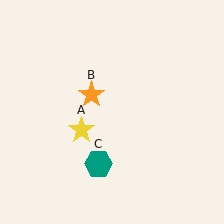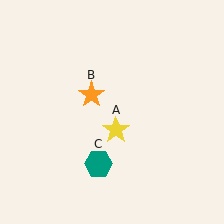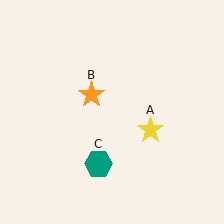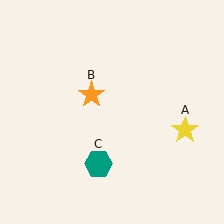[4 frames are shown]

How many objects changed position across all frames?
1 object changed position: yellow star (object A).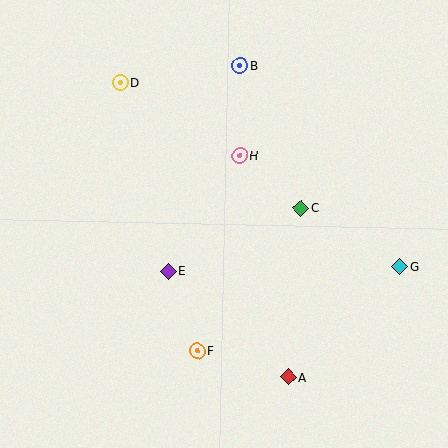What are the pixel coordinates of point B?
Point B is at (240, 65).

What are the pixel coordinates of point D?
Point D is at (120, 82).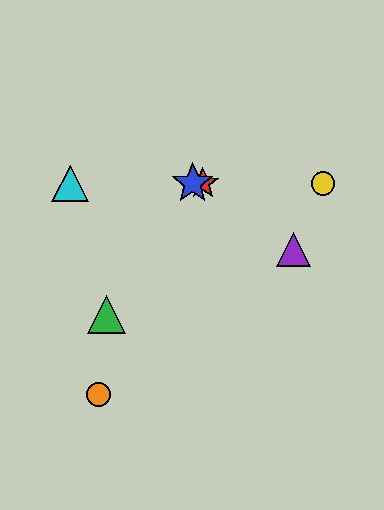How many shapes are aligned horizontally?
4 shapes (the red star, the blue star, the yellow circle, the cyan triangle) are aligned horizontally.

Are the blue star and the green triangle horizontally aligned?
No, the blue star is at y≈183 and the green triangle is at y≈314.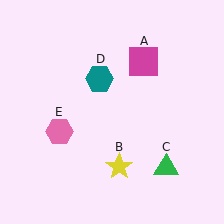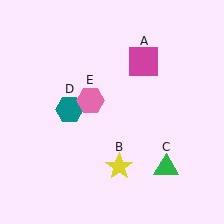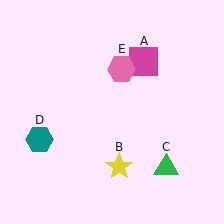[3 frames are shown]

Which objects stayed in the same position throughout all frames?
Magenta square (object A) and yellow star (object B) and green triangle (object C) remained stationary.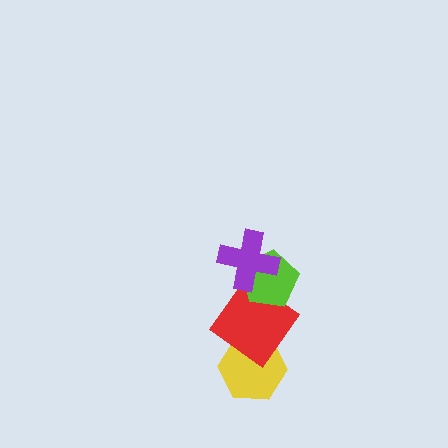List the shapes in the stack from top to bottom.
From top to bottom: the purple cross, the lime pentagon, the red diamond, the yellow hexagon.